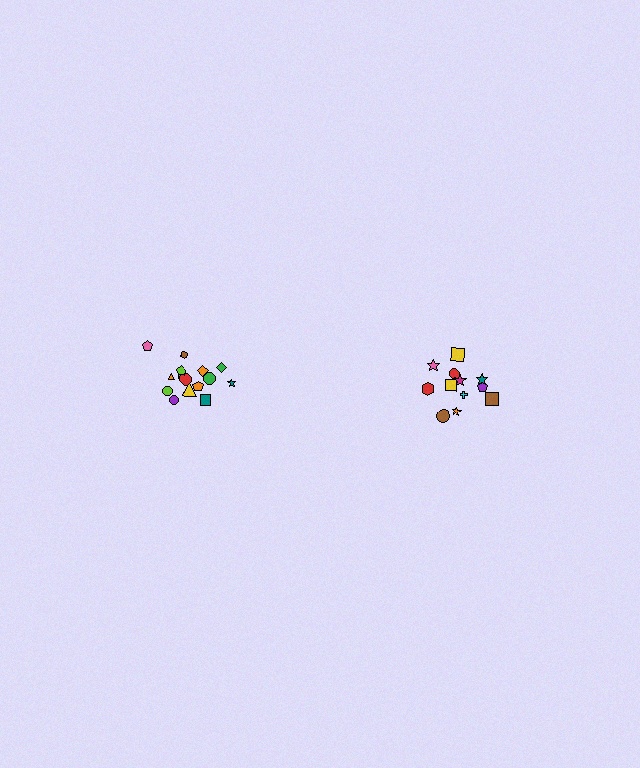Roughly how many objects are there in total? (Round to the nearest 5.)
Roughly 25 objects in total.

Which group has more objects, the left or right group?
The left group.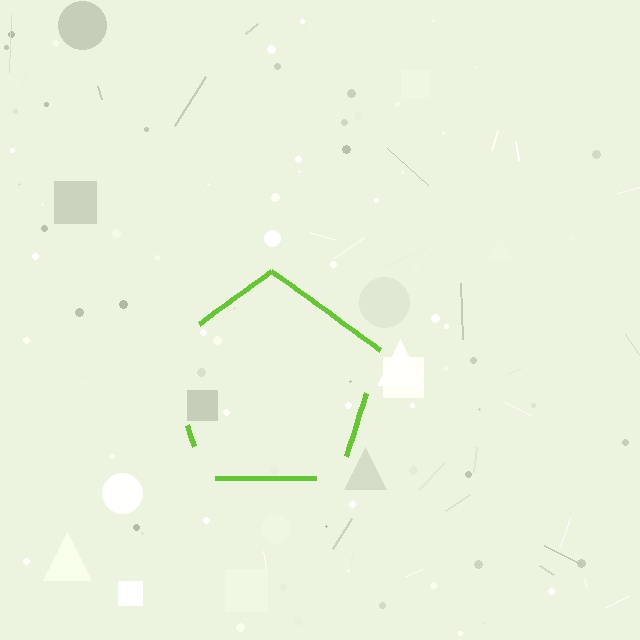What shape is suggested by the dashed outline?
The dashed outline suggests a pentagon.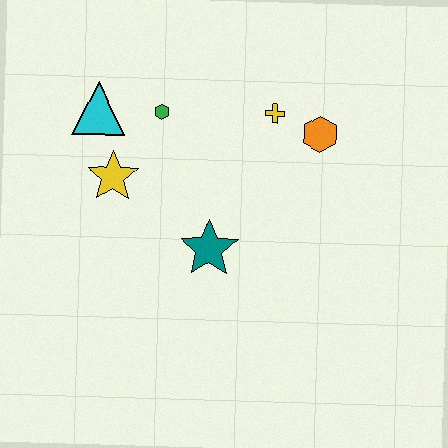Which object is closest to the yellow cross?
The orange hexagon is closest to the yellow cross.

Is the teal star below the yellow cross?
Yes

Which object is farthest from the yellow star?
The orange hexagon is farthest from the yellow star.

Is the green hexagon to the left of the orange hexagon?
Yes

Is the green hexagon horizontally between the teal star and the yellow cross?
No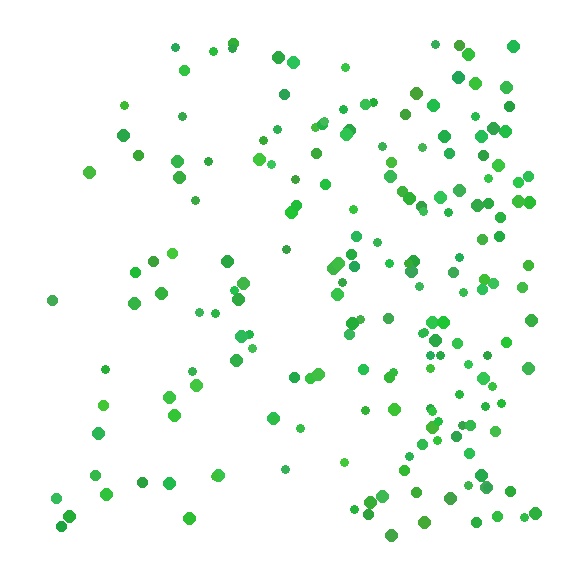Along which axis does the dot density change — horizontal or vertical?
Horizontal.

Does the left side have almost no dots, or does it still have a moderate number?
Still a moderate number, just noticeably fewer than the right.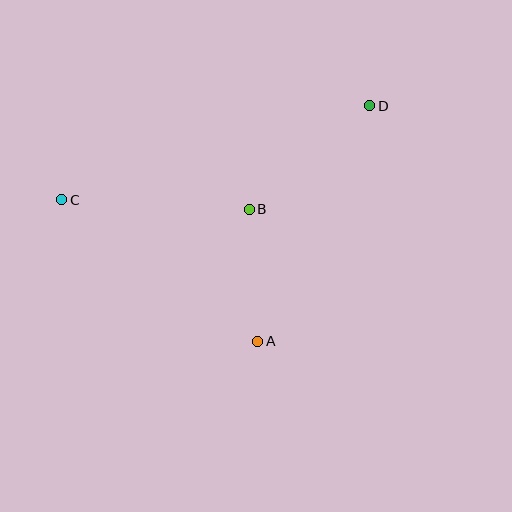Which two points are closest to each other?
Points A and B are closest to each other.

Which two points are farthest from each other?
Points C and D are farthest from each other.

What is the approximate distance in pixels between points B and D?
The distance between B and D is approximately 158 pixels.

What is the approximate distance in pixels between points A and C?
The distance between A and C is approximately 242 pixels.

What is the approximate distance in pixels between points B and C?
The distance between B and C is approximately 188 pixels.